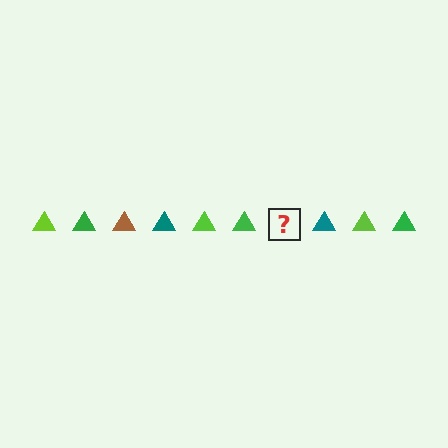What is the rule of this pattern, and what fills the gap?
The rule is that the pattern cycles through lime, green, brown, teal triangles. The gap should be filled with a brown triangle.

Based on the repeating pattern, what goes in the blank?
The blank should be a brown triangle.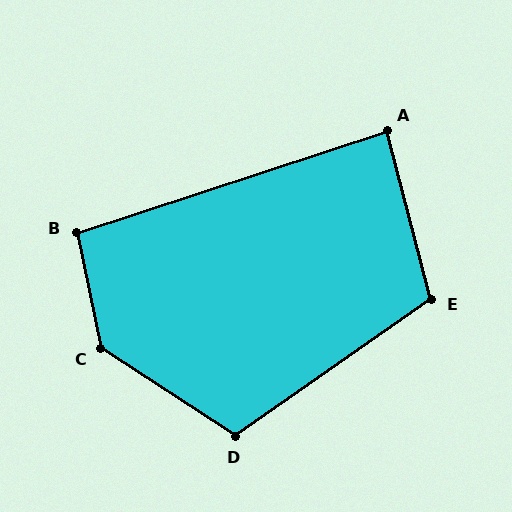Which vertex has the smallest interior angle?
A, at approximately 87 degrees.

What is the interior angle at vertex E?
Approximately 110 degrees (obtuse).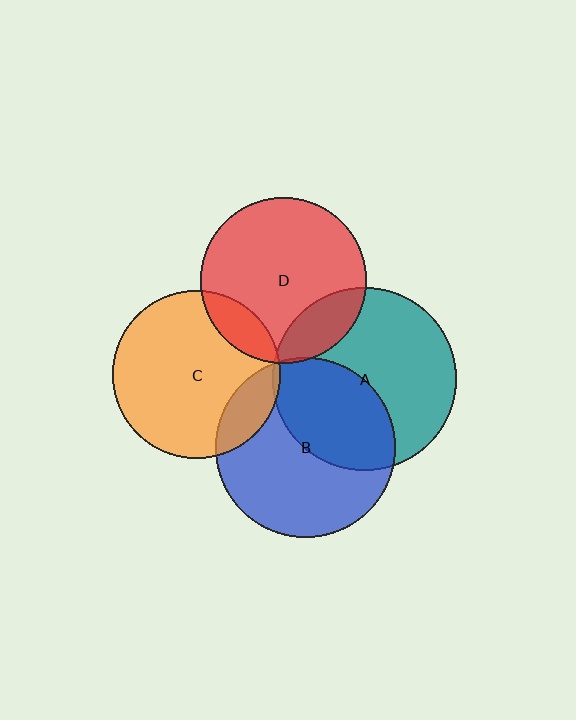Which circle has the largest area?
Circle A (teal).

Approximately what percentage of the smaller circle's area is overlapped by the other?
Approximately 5%.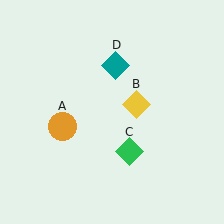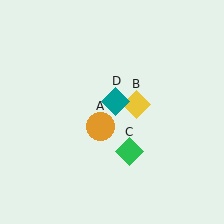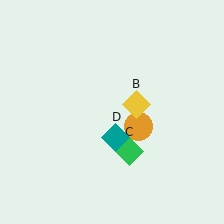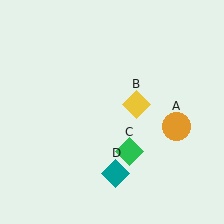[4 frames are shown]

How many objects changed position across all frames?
2 objects changed position: orange circle (object A), teal diamond (object D).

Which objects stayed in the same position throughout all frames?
Yellow diamond (object B) and green diamond (object C) remained stationary.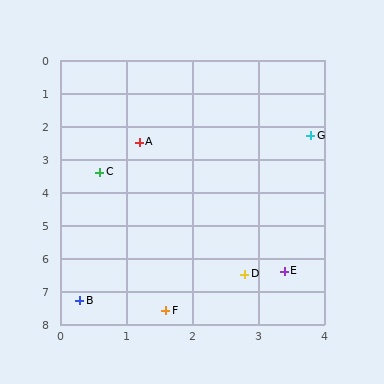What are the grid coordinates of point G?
Point G is at approximately (3.8, 2.3).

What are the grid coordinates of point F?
Point F is at approximately (1.6, 7.6).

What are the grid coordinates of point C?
Point C is at approximately (0.6, 3.4).